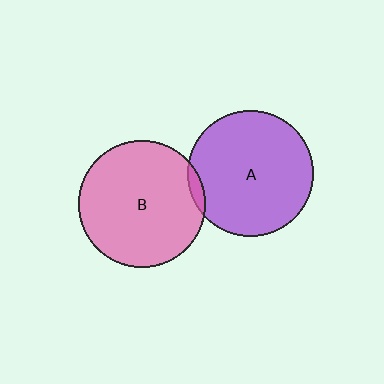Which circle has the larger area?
Circle B (pink).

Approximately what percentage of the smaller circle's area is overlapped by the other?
Approximately 5%.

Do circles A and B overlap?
Yes.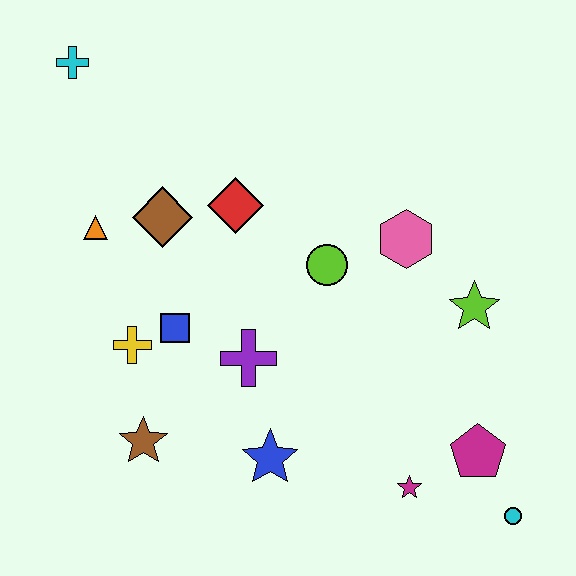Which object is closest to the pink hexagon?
The lime circle is closest to the pink hexagon.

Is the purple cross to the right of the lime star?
No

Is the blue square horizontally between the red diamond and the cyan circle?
No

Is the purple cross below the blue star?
No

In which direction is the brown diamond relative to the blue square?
The brown diamond is above the blue square.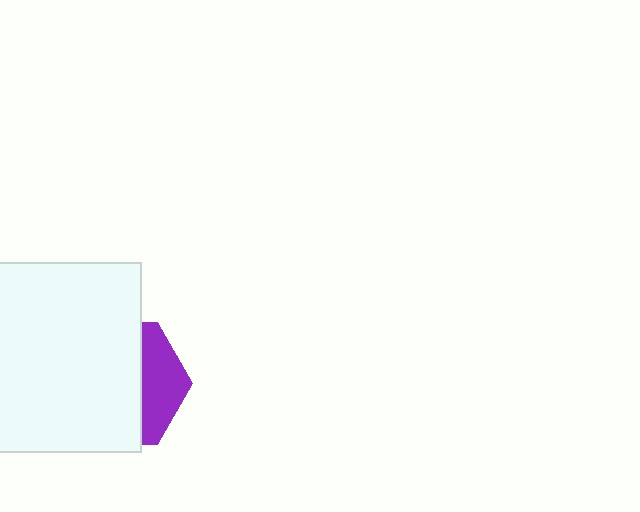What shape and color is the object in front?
The object in front is a white rectangle.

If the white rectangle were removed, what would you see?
You would see the complete purple hexagon.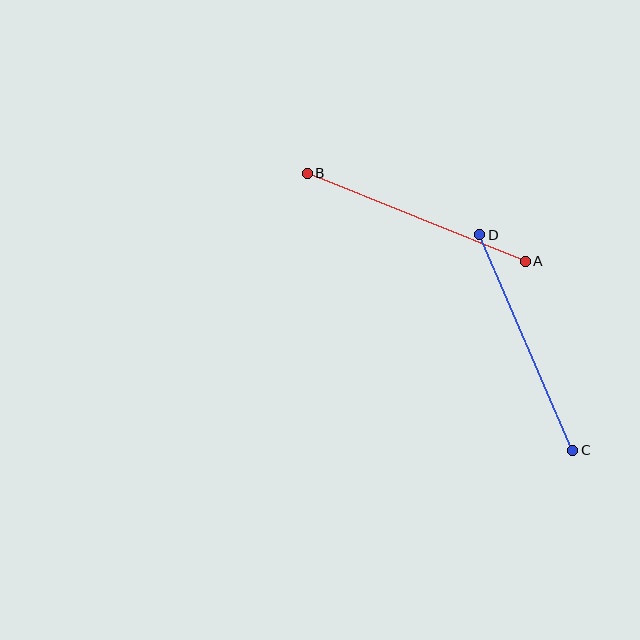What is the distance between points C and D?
The distance is approximately 235 pixels.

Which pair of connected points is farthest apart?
Points C and D are farthest apart.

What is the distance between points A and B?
The distance is approximately 235 pixels.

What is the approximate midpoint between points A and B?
The midpoint is at approximately (416, 217) pixels.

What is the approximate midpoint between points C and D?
The midpoint is at approximately (526, 342) pixels.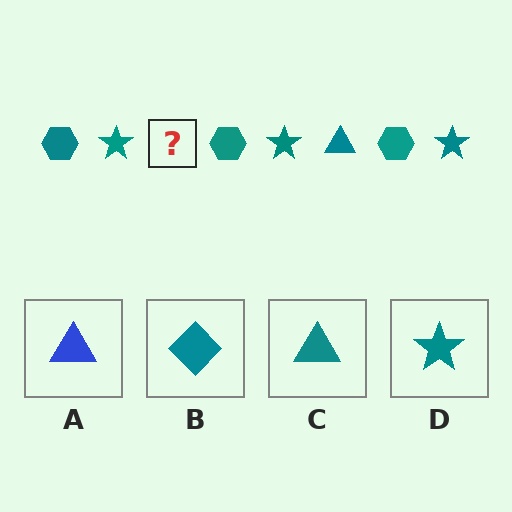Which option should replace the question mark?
Option C.